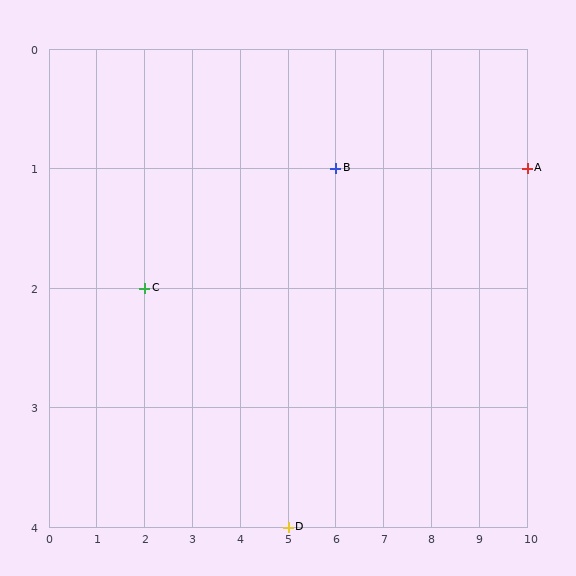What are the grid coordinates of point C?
Point C is at grid coordinates (2, 2).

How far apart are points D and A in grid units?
Points D and A are 5 columns and 3 rows apart (about 5.8 grid units diagonally).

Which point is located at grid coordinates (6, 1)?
Point B is at (6, 1).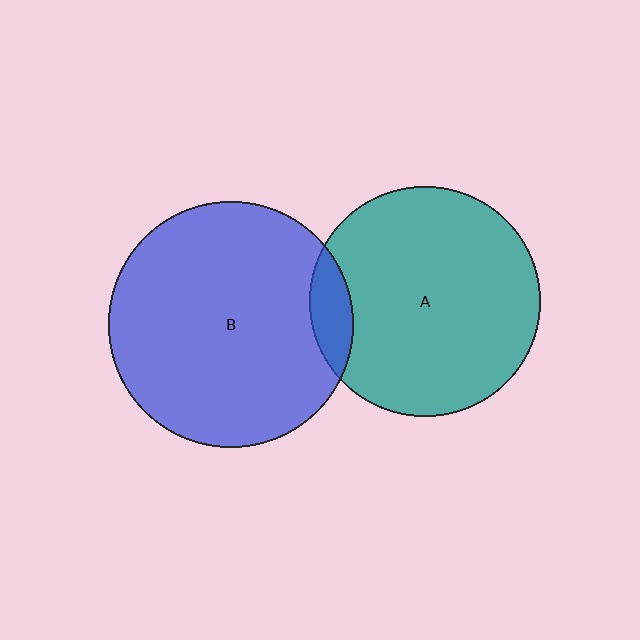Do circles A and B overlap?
Yes.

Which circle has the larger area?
Circle B (blue).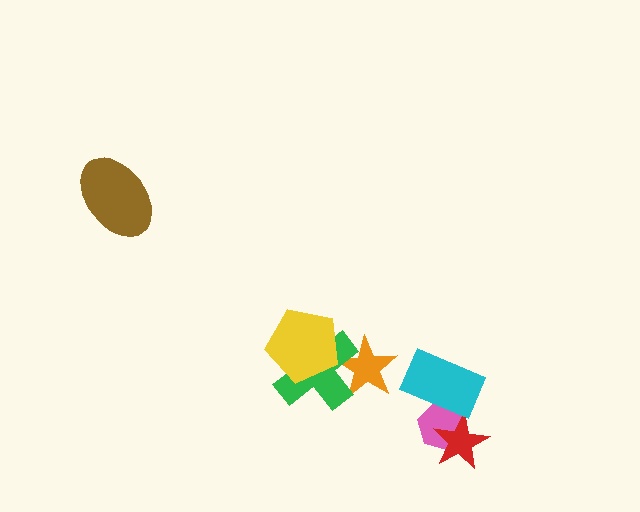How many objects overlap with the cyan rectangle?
1 object overlaps with the cyan rectangle.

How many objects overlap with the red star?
1 object overlaps with the red star.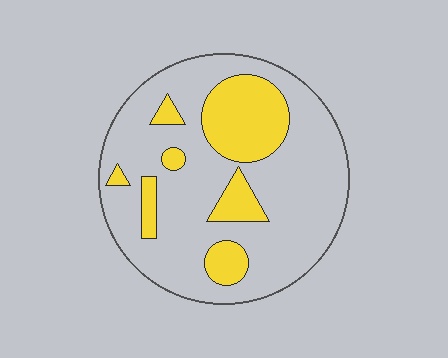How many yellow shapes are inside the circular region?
7.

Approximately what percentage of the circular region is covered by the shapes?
Approximately 25%.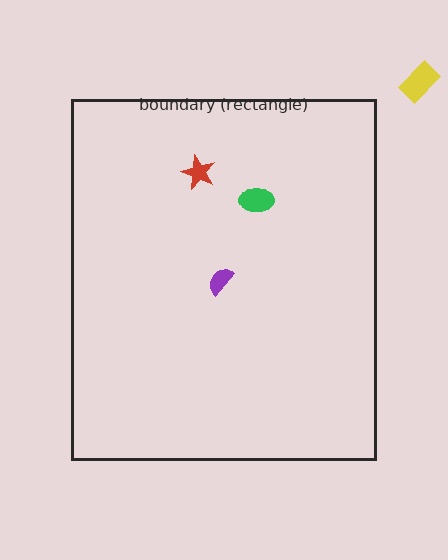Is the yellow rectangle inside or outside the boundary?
Outside.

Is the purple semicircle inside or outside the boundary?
Inside.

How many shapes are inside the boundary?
3 inside, 1 outside.